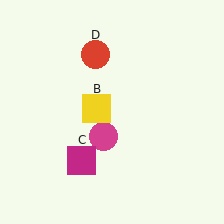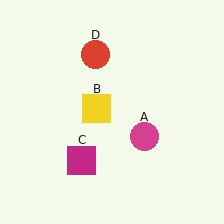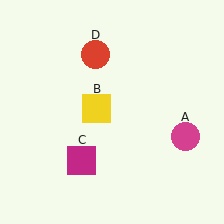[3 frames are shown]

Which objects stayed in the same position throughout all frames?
Yellow square (object B) and magenta square (object C) and red circle (object D) remained stationary.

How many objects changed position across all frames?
1 object changed position: magenta circle (object A).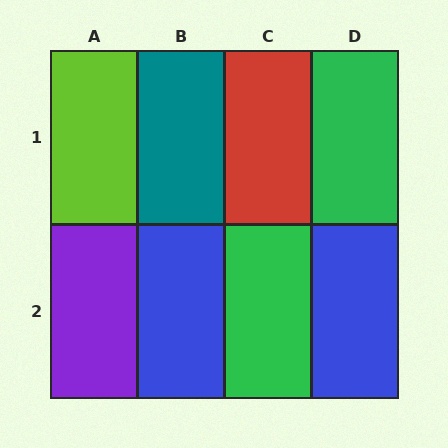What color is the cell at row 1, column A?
Lime.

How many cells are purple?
1 cell is purple.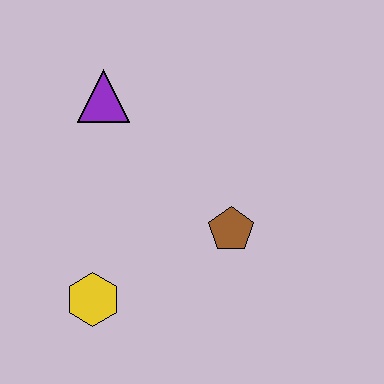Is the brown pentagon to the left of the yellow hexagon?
No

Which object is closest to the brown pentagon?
The yellow hexagon is closest to the brown pentagon.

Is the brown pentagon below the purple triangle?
Yes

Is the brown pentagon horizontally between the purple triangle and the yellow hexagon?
No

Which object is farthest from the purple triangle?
The yellow hexagon is farthest from the purple triangle.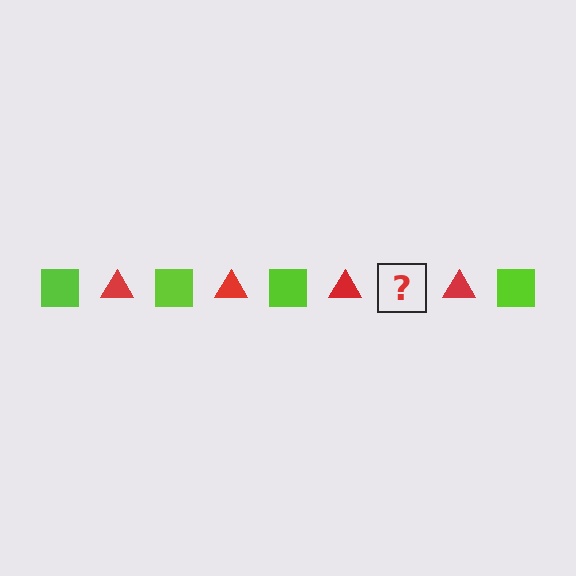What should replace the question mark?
The question mark should be replaced with a lime square.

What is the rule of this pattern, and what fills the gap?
The rule is that the pattern alternates between lime square and red triangle. The gap should be filled with a lime square.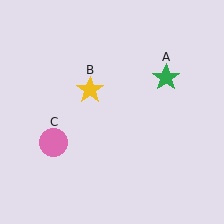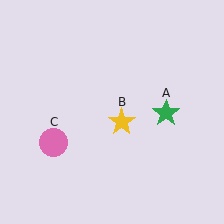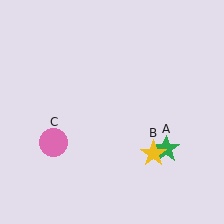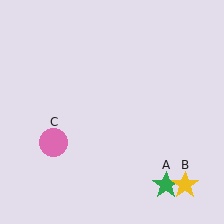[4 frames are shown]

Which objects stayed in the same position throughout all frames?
Pink circle (object C) remained stationary.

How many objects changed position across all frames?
2 objects changed position: green star (object A), yellow star (object B).